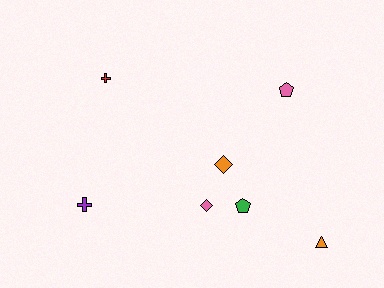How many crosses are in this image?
There are 2 crosses.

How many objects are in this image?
There are 7 objects.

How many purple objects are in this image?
There is 1 purple object.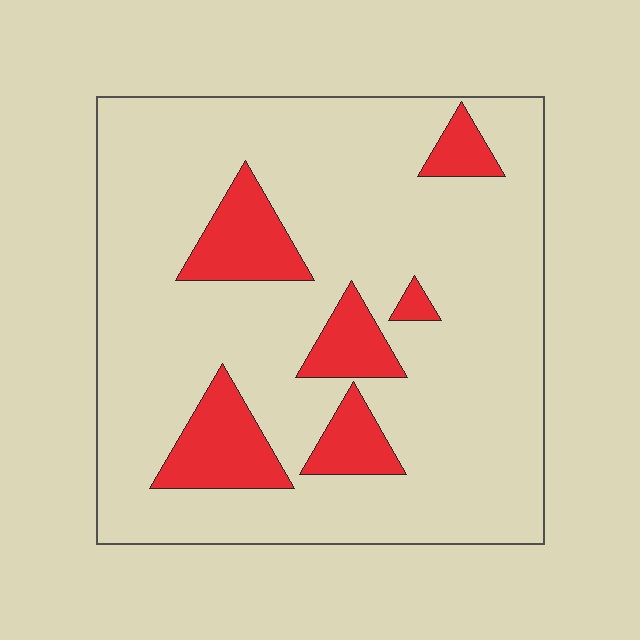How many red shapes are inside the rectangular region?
6.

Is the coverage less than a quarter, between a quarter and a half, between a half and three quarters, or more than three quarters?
Less than a quarter.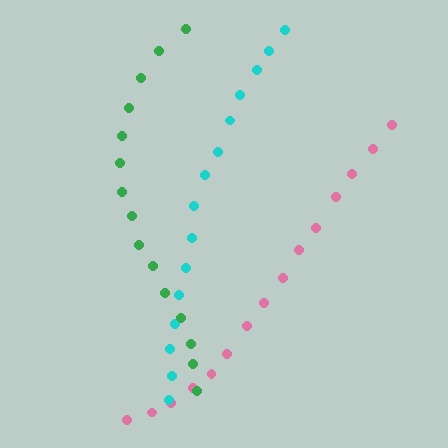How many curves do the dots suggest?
There are 3 distinct paths.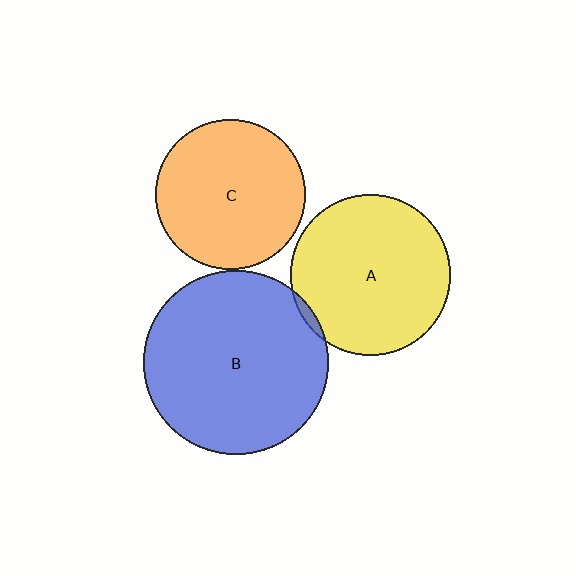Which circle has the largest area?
Circle B (blue).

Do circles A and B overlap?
Yes.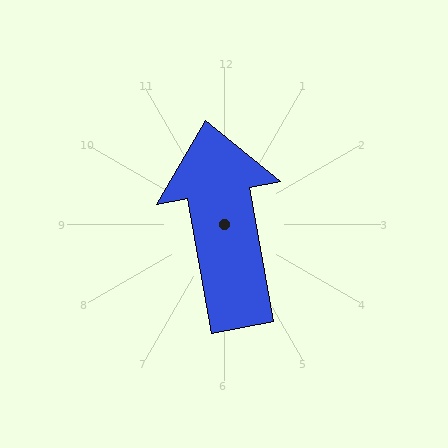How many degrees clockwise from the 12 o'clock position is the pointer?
Approximately 350 degrees.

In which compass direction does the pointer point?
North.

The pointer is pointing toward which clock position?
Roughly 12 o'clock.